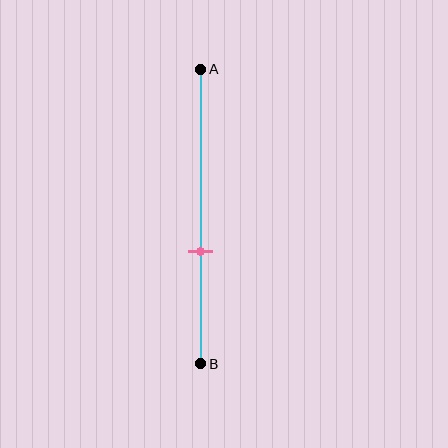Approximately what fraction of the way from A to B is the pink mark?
The pink mark is approximately 60% of the way from A to B.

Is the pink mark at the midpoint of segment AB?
No, the mark is at about 60% from A, not at the 50% midpoint.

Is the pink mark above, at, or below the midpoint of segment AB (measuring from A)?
The pink mark is below the midpoint of segment AB.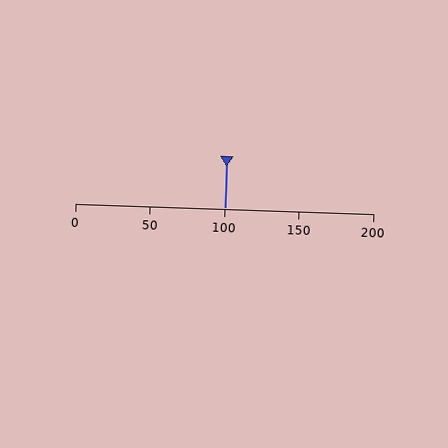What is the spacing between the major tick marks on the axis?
The major ticks are spaced 50 apart.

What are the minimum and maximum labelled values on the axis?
The axis runs from 0 to 200.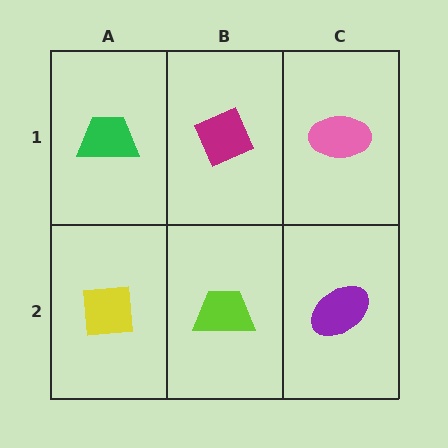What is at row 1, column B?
A magenta diamond.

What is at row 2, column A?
A yellow square.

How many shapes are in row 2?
3 shapes.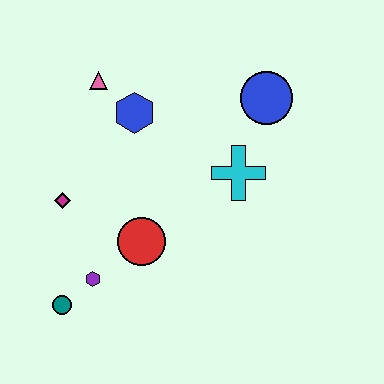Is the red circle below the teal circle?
No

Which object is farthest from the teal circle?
The blue circle is farthest from the teal circle.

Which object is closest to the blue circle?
The cyan cross is closest to the blue circle.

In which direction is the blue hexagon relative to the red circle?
The blue hexagon is above the red circle.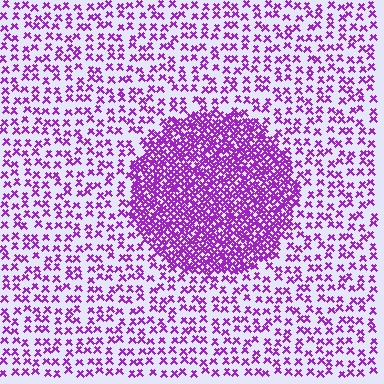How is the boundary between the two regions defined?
The boundary is defined by a change in element density (approximately 2.8x ratio). All elements are the same color, size, and shape.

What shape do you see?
I see a circle.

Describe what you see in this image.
The image contains small purple elements arranged at two different densities. A circle-shaped region is visible where the elements are more densely packed than the surrounding area.